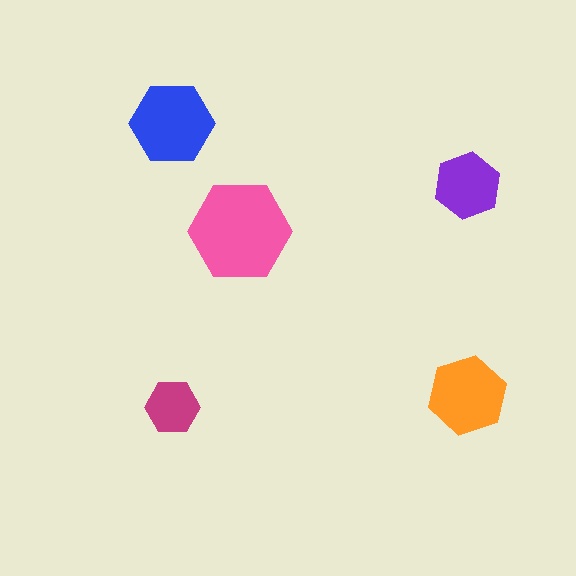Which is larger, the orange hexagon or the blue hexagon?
The blue one.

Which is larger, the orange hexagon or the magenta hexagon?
The orange one.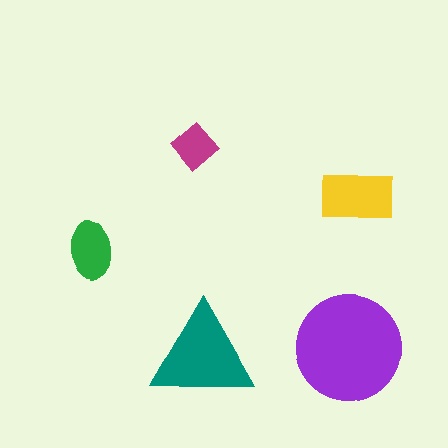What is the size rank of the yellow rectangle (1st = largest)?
3rd.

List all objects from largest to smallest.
The purple circle, the teal triangle, the yellow rectangle, the green ellipse, the magenta diamond.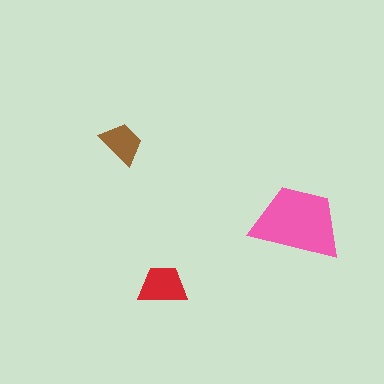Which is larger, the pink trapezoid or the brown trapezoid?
The pink one.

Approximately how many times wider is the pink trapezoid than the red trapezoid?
About 2 times wider.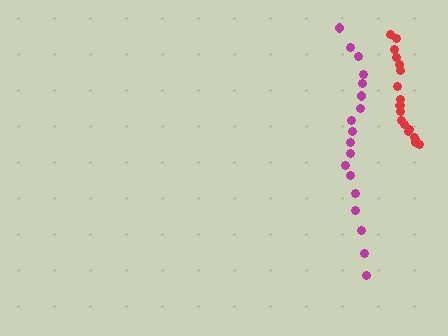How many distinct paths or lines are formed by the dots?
There are 2 distinct paths.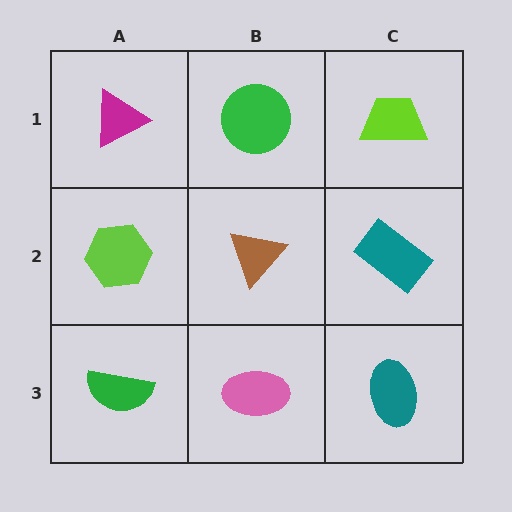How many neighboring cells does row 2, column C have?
3.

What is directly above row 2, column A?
A magenta triangle.